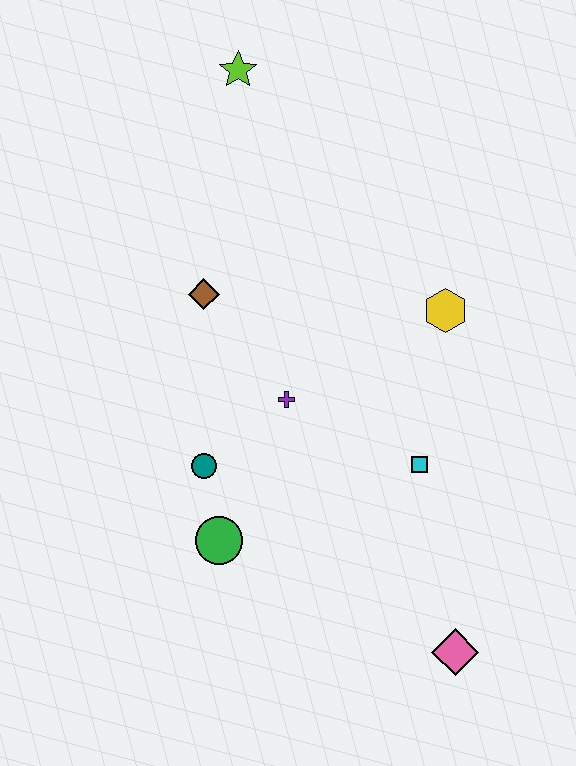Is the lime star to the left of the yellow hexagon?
Yes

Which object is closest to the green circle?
The teal circle is closest to the green circle.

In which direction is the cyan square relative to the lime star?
The cyan square is below the lime star.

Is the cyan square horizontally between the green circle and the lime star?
No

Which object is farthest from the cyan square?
The lime star is farthest from the cyan square.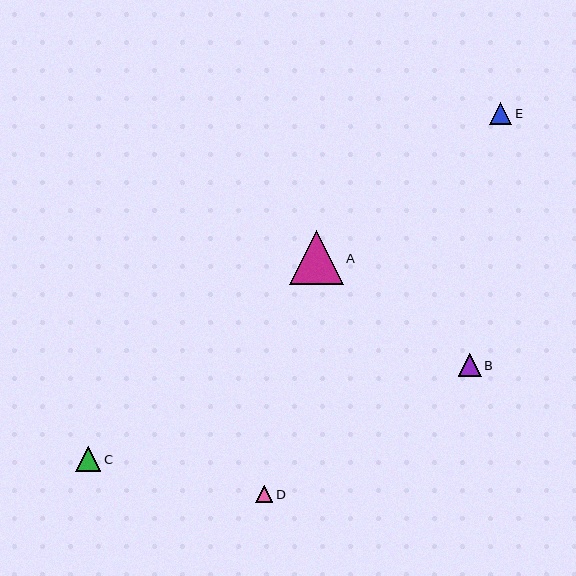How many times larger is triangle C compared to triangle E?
Triangle C is approximately 1.1 times the size of triangle E.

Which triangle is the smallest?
Triangle D is the smallest with a size of approximately 17 pixels.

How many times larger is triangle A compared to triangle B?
Triangle A is approximately 2.4 times the size of triangle B.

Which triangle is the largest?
Triangle A is the largest with a size of approximately 54 pixels.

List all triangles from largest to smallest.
From largest to smallest: A, C, B, E, D.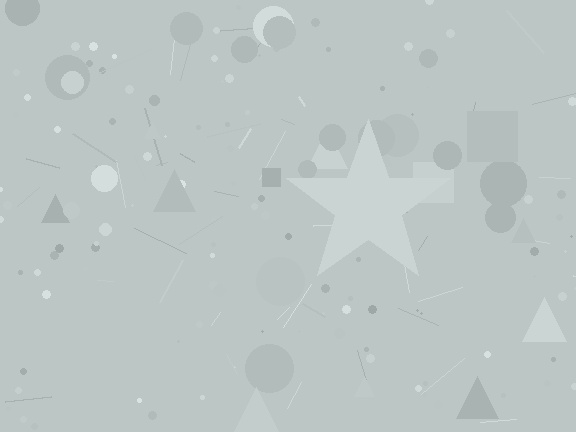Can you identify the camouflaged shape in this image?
The camouflaged shape is a star.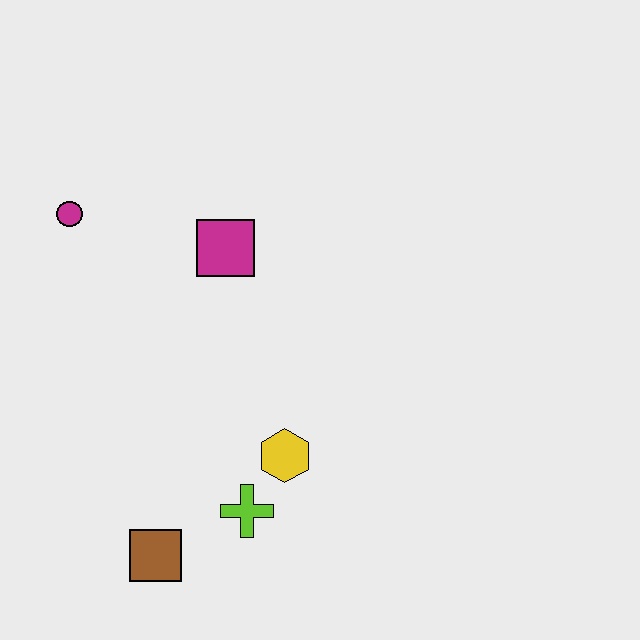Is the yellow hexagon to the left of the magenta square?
No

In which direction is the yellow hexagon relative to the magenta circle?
The yellow hexagon is below the magenta circle.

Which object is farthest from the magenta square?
The brown square is farthest from the magenta square.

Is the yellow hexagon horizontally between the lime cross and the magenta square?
No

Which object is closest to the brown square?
The lime cross is closest to the brown square.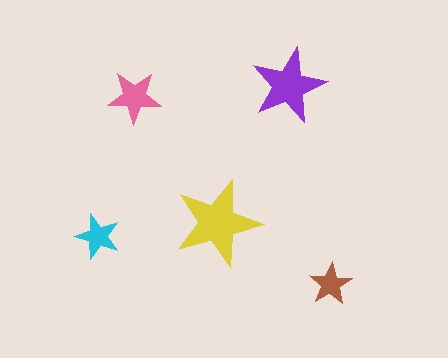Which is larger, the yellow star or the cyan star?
The yellow one.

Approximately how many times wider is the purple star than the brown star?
About 2 times wider.